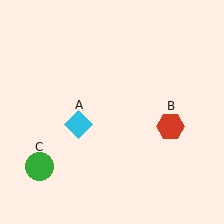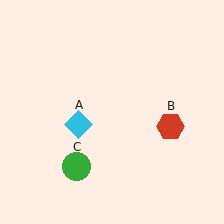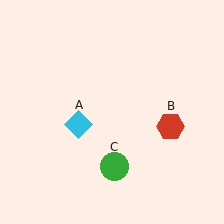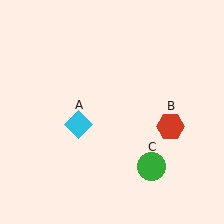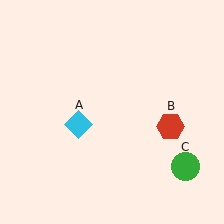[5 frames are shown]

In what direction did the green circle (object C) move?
The green circle (object C) moved right.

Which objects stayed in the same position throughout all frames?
Cyan diamond (object A) and red hexagon (object B) remained stationary.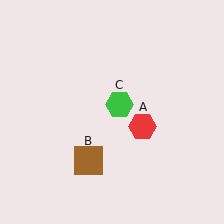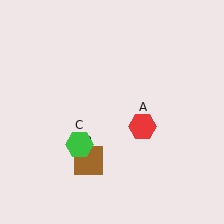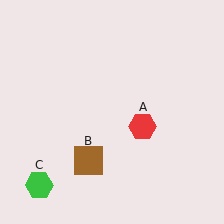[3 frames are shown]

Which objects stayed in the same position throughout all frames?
Red hexagon (object A) and brown square (object B) remained stationary.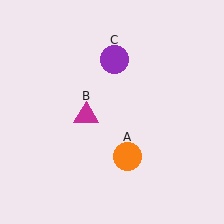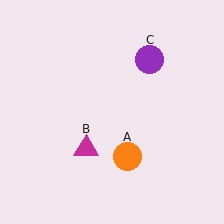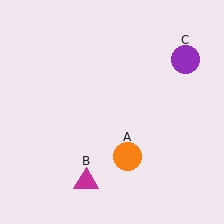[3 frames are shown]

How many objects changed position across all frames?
2 objects changed position: magenta triangle (object B), purple circle (object C).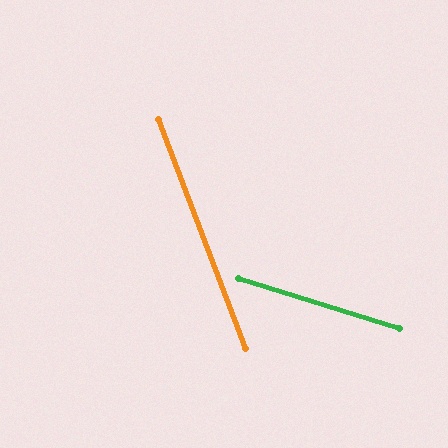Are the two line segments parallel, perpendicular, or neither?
Neither parallel nor perpendicular — they differ by about 52°.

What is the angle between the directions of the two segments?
Approximately 52 degrees.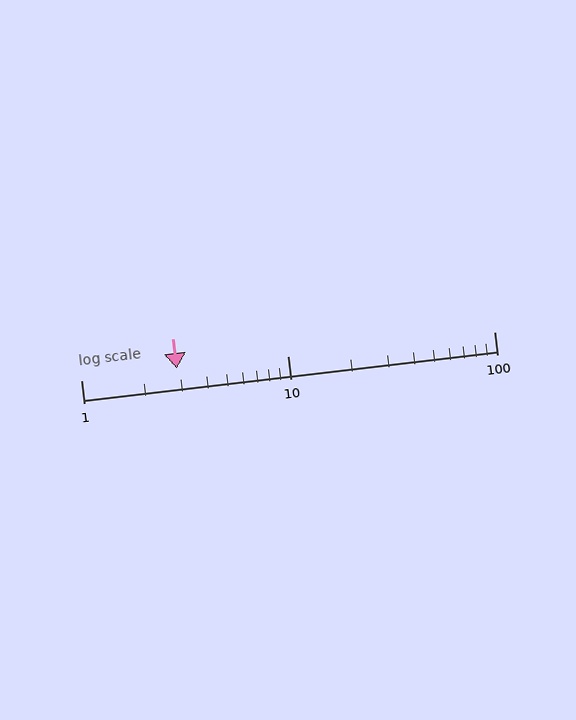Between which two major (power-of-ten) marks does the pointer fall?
The pointer is between 1 and 10.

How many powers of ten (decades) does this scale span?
The scale spans 2 decades, from 1 to 100.